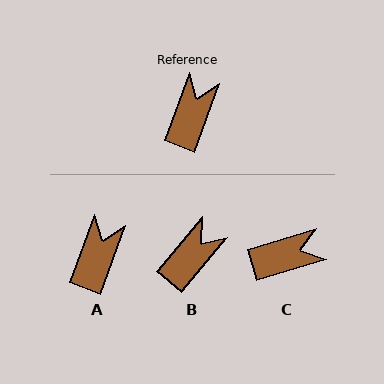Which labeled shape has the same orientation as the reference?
A.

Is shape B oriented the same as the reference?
No, it is off by about 20 degrees.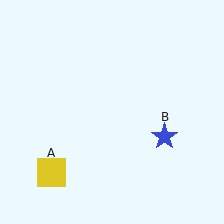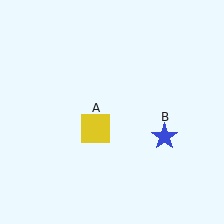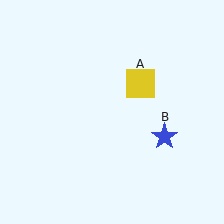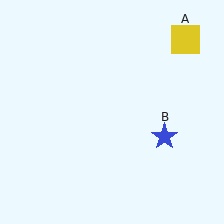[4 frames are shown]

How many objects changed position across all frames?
1 object changed position: yellow square (object A).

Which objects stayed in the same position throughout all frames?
Blue star (object B) remained stationary.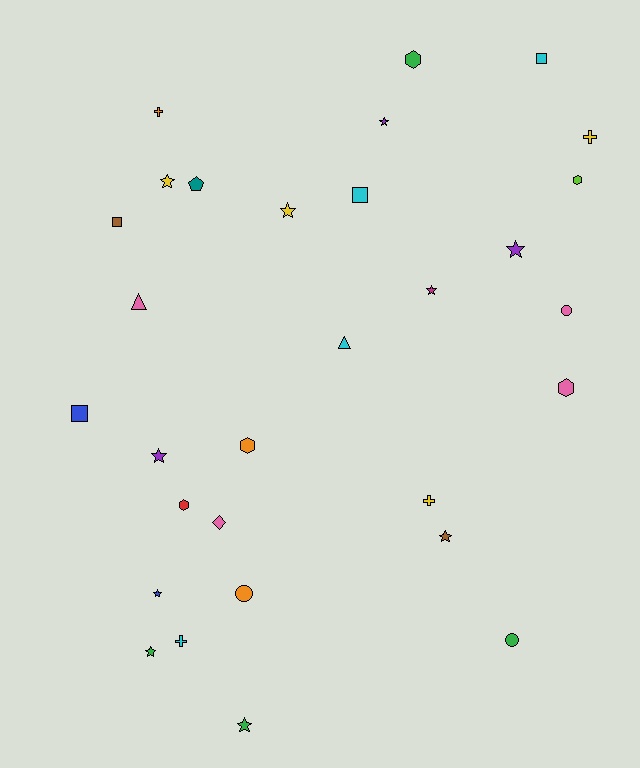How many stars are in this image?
There are 10 stars.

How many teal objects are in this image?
There is 1 teal object.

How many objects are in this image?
There are 30 objects.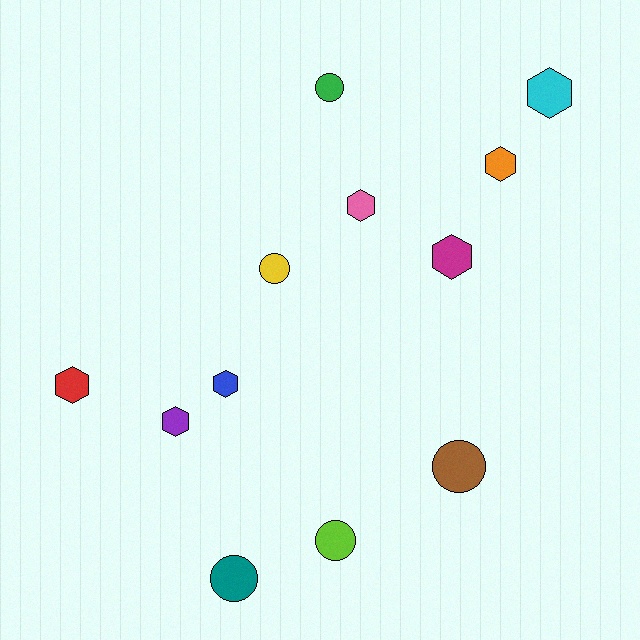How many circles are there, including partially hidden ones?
There are 5 circles.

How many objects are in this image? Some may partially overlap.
There are 12 objects.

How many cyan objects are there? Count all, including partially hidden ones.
There is 1 cyan object.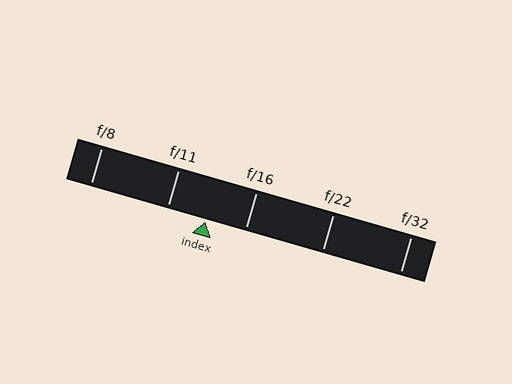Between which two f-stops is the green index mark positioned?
The index mark is between f/11 and f/16.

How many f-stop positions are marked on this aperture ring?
There are 5 f-stop positions marked.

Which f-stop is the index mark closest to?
The index mark is closest to f/16.